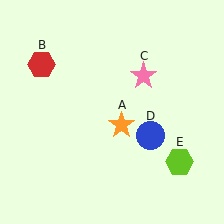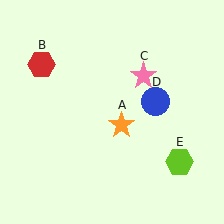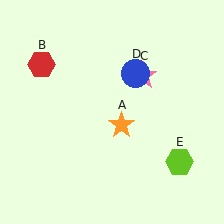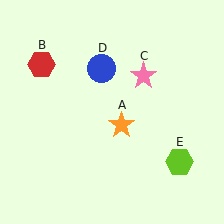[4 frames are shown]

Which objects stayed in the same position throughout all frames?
Orange star (object A) and red hexagon (object B) and pink star (object C) and lime hexagon (object E) remained stationary.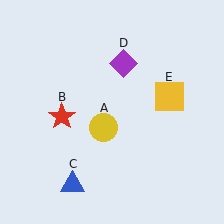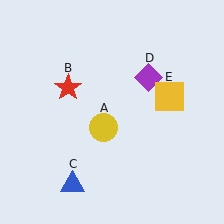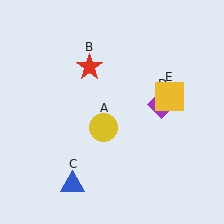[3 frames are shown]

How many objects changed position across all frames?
2 objects changed position: red star (object B), purple diamond (object D).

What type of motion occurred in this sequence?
The red star (object B), purple diamond (object D) rotated clockwise around the center of the scene.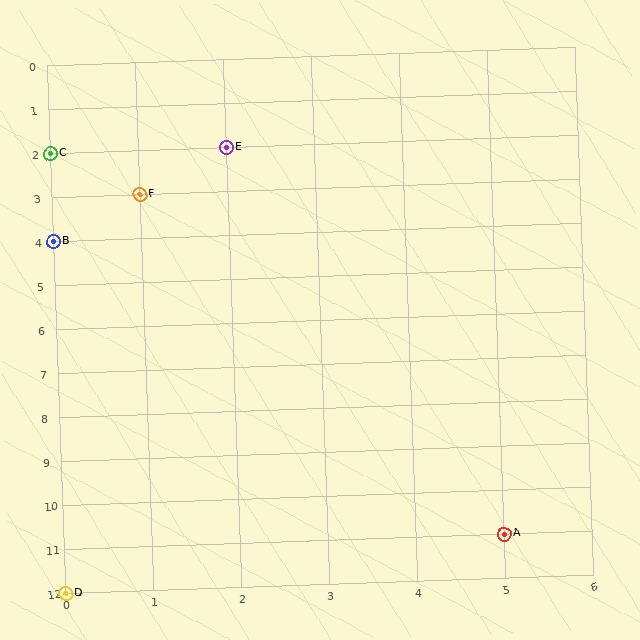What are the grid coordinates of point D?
Point D is at grid coordinates (0, 12).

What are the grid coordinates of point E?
Point E is at grid coordinates (2, 2).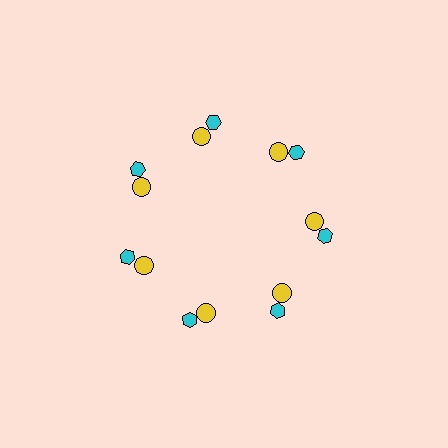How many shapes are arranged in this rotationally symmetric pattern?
There are 14 shapes, arranged in 7 groups of 2.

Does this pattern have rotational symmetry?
Yes, this pattern has 7-fold rotational symmetry. It looks the same after rotating 51 degrees around the center.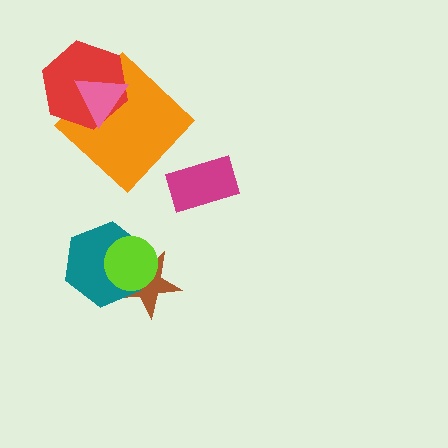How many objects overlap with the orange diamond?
2 objects overlap with the orange diamond.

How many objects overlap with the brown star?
2 objects overlap with the brown star.